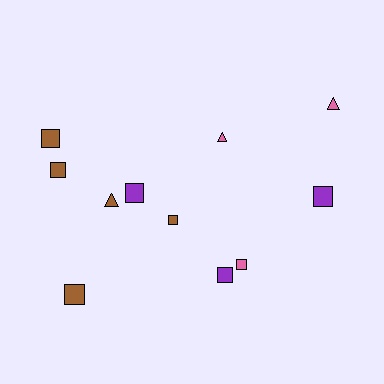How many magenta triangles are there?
There are no magenta triangles.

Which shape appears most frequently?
Square, with 8 objects.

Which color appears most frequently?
Brown, with 5 objects.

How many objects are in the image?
There are 11 objects.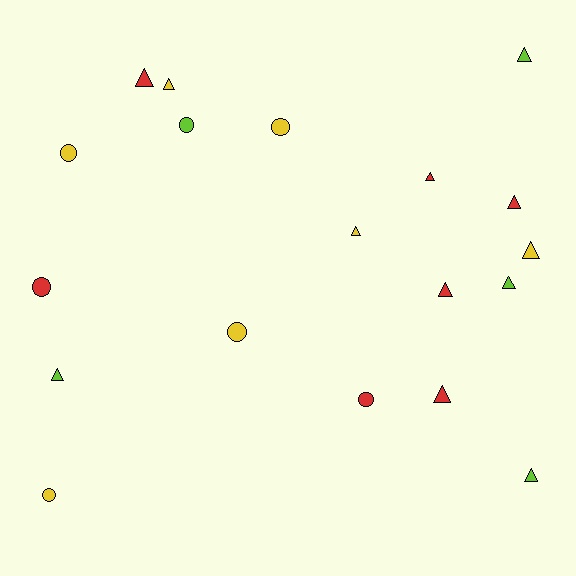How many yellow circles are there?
There are 4 yellow circles.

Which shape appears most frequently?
Triangle, with 12 objects.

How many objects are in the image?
There are 19 objects.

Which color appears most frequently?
Yellow, with 7 objects.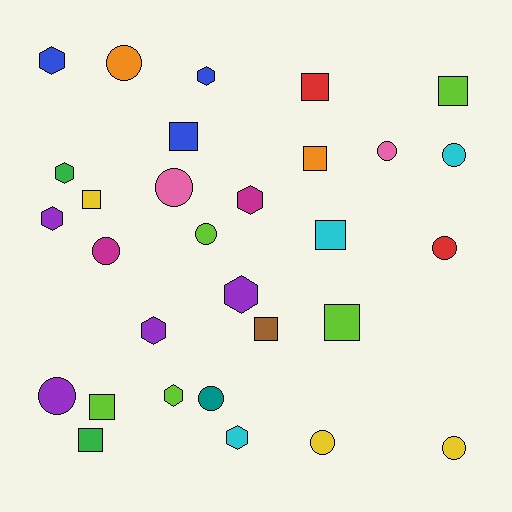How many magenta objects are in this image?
There are 2 magenta objects.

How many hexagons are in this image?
There are 9 hexagons.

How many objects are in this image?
There are 30 objects.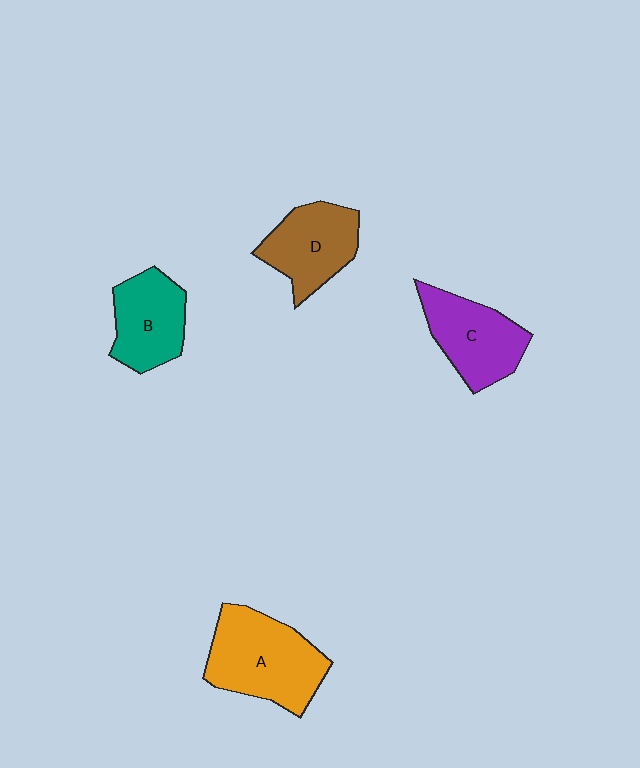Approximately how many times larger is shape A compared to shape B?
Approximately 1.4 times.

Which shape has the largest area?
Shape A (orange).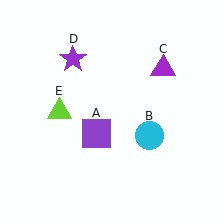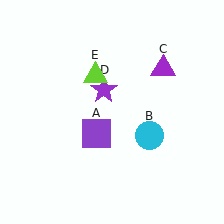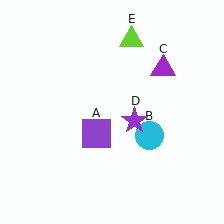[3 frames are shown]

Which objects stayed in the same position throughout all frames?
Purple square (object A) and cyan circle (object B) and purple triangle (object C) remained stationary.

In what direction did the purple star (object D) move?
The purple star (object D) moved down and to the right.